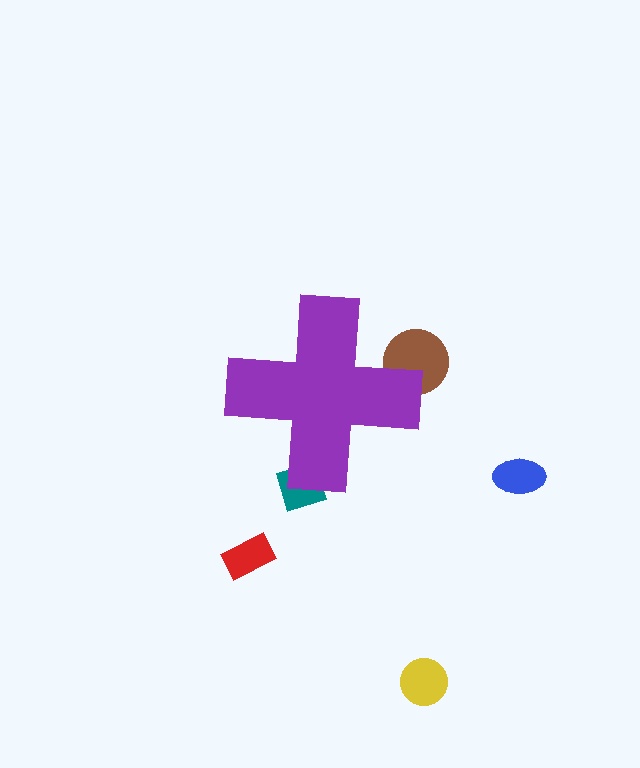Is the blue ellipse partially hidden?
No, the blue ellipse is fully visible.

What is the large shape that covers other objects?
A purple cross.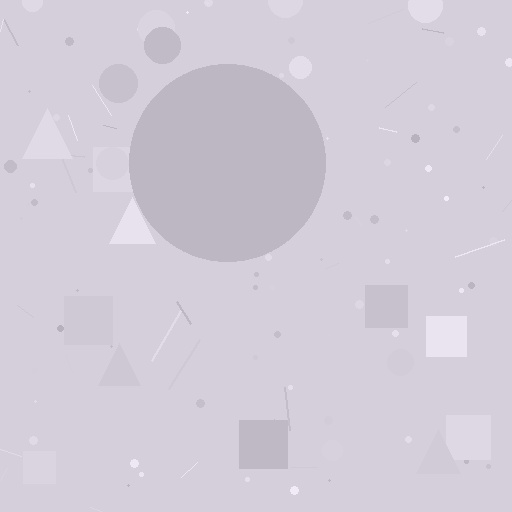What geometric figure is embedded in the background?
A circle is embedded in the background.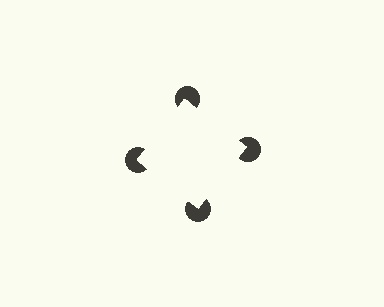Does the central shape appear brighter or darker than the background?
It typically appears slightly brighter than the background, even though no actual brightness change is drawn.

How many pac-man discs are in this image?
There are 4 — one at each vertex of the illusory square.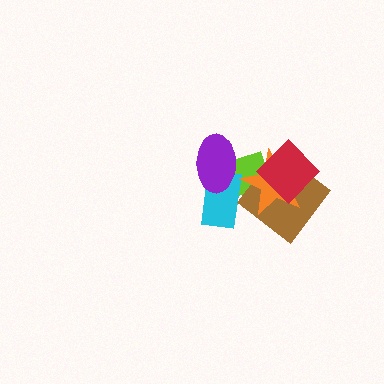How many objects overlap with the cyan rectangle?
3 objects overlap with the cyan rectangle.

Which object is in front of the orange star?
The red diamond is in front of the orange star.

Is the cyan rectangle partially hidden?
Yes, it is partially covered by another shape.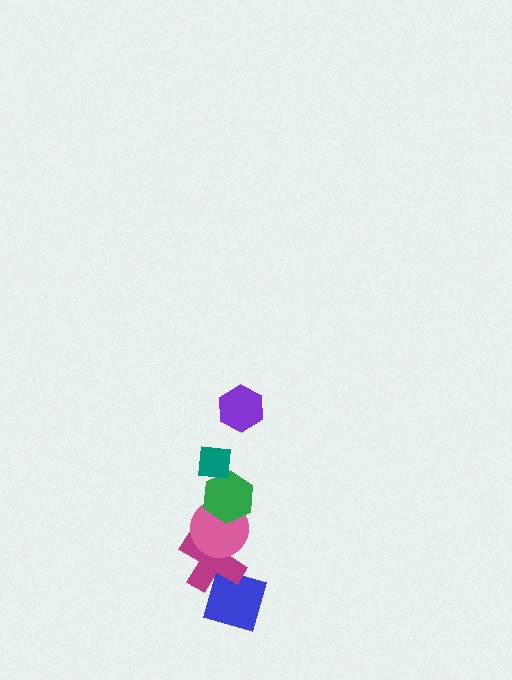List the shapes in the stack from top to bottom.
From top to bottom: the purple hexagon, the teal square, the green hexagon, the pink circle, the magenta cross, the blue diamond.